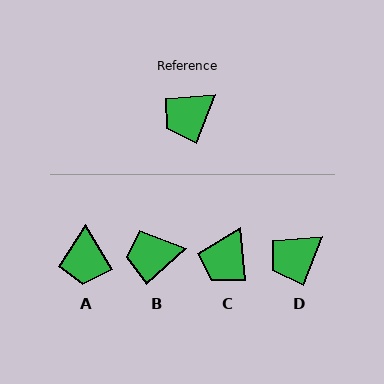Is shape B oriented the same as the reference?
No, it is off by about 27 degrees.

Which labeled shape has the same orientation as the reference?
D.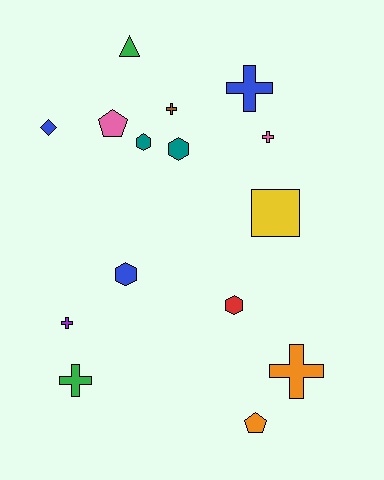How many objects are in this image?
There are 15 objects.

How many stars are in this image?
There are no stars.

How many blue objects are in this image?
There are 3 blue objects.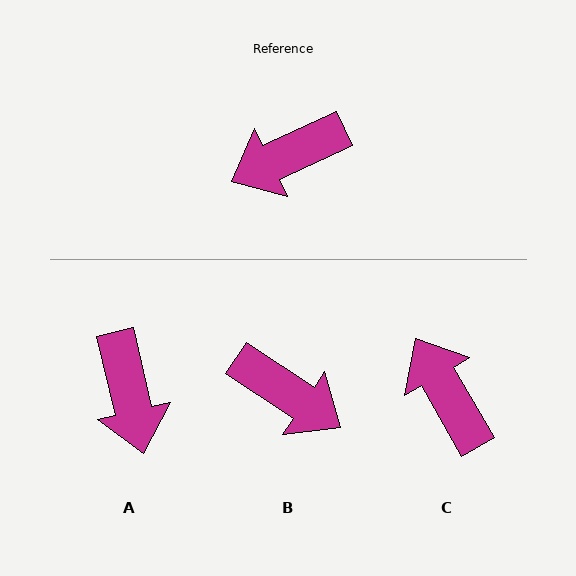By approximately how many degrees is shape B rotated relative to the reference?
Approximately 121 degrees counter-clockwise.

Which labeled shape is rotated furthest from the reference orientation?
B, about 121 degrees away.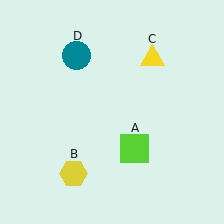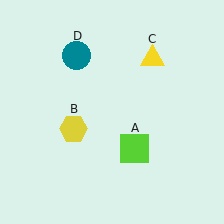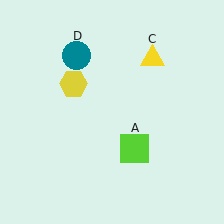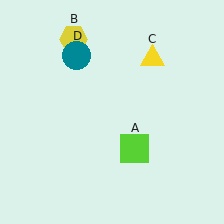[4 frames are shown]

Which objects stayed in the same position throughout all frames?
Lime square (object A) and yellow triangle (object C) and teal circle (object D) remained stationary.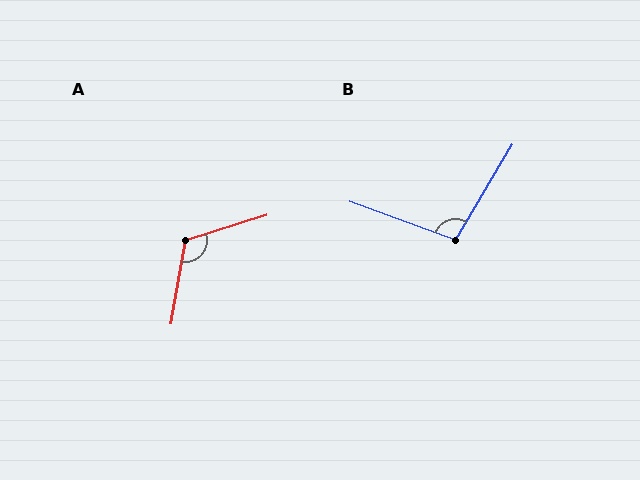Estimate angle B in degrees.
Approximately 101 degrees.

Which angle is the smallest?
B, at approximately 101 degrees.